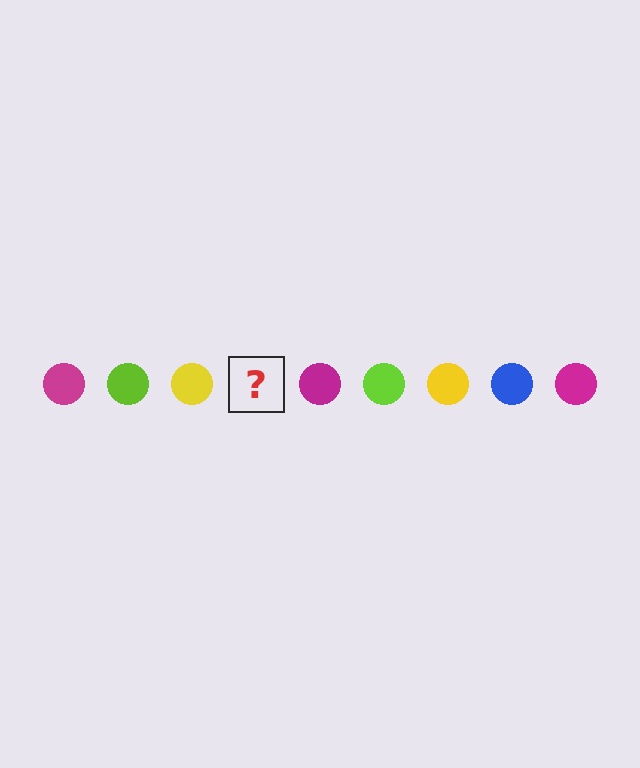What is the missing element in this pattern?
The missing element is a blue circle.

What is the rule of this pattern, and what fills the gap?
The rule is that the pattern cycles through magenta, lime, yellow, blue circles. The gap should be filled with a blue circle.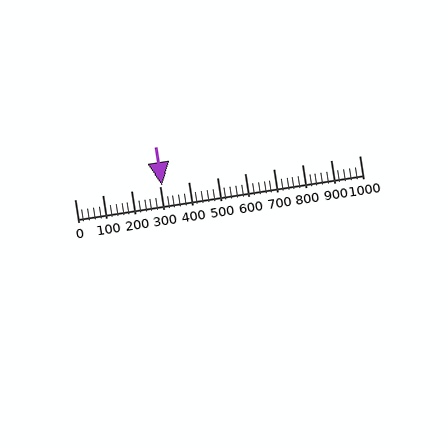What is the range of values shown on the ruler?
The ruler shows values from 0 to 1000.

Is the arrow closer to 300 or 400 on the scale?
The arrow is closer to 300.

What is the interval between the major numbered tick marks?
The major tick marks are spaced 100 units apart.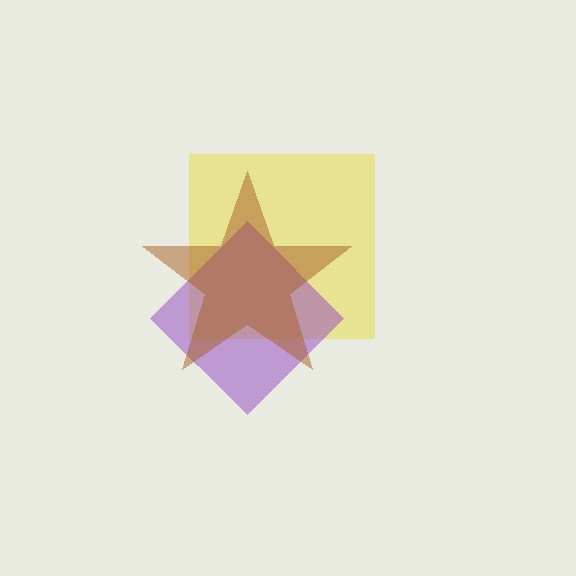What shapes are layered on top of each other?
The layered shapes are: a yellow square, a purple diamond, a brown star.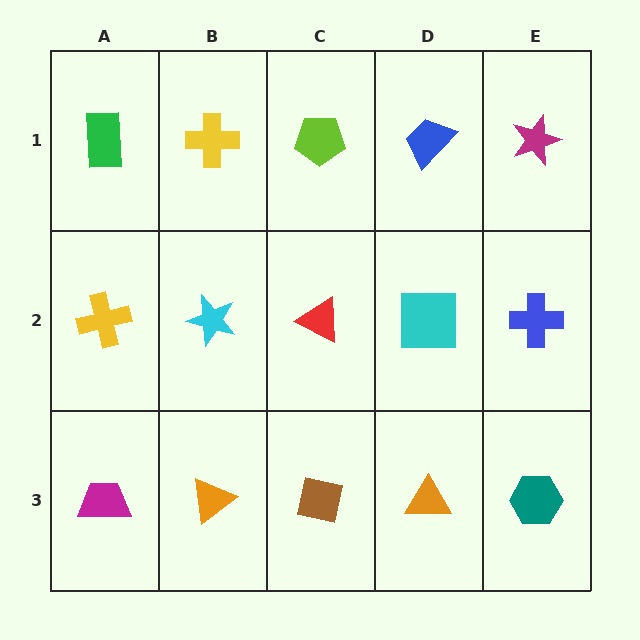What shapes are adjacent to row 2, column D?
A blue trapezoid (row 1, column D), an orange triangle (row 3, column D), a red triangle (row 2, column C), a blue cross (row 2, column E).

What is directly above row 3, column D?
A cyan square.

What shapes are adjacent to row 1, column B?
A cyan star (row 2, column B), a green rectangle (row 1, column A), a lime pentagon (row 1, column C).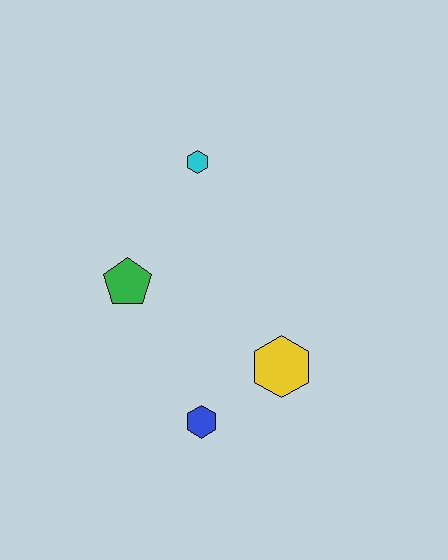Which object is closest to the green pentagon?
The cyan hexagon is closest to the green pentagon.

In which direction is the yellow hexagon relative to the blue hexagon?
The yellow hexagon is to the right of the blue hexagon.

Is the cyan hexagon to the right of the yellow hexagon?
No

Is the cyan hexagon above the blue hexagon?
Yes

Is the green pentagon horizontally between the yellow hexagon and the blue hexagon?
No